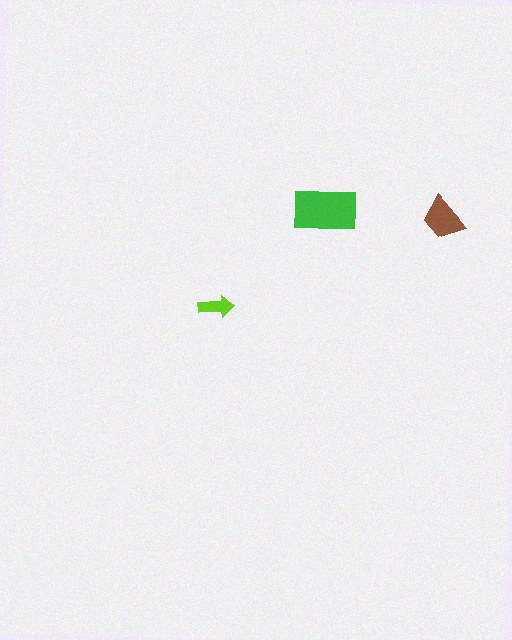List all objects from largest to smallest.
The green rectangle, the brown trapezoid, the lime arrow.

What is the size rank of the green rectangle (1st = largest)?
1st.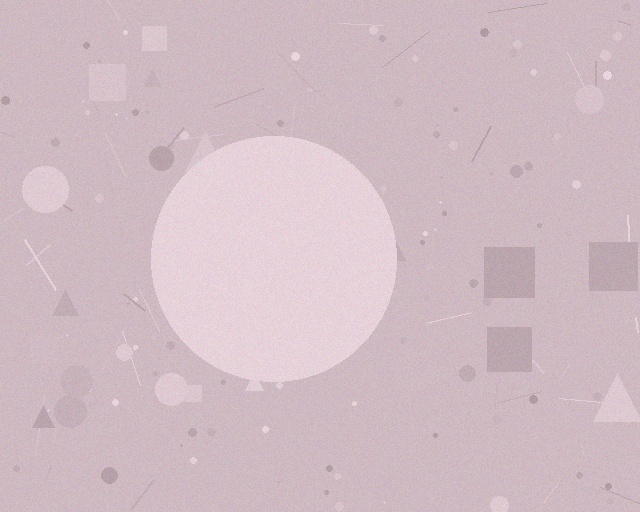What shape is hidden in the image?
A circle is hidden in the image.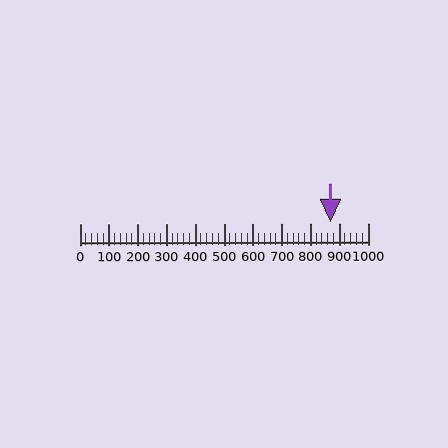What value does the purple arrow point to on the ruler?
The purple arrow points to approximately 871.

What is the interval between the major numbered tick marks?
The major tick marks are spaced 100 units apart.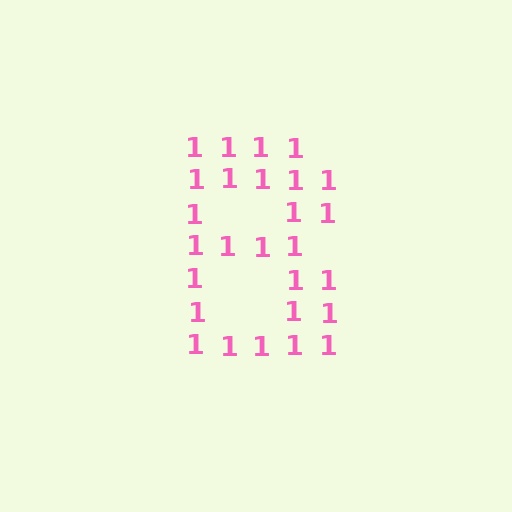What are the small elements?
The small elements are digit 1's.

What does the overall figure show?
The overall figure shows the letter B.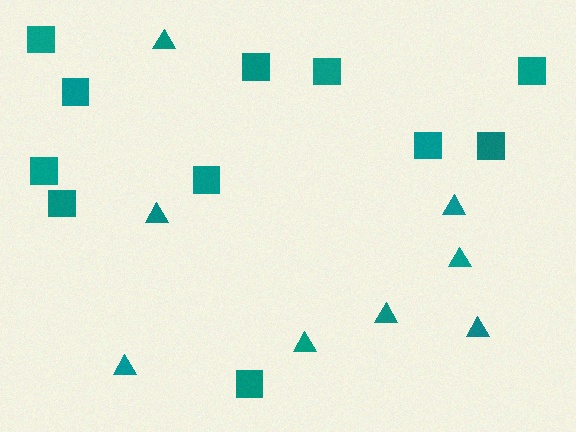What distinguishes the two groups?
There are 2 groups: one group of triangles (8) and one group of squares (11).